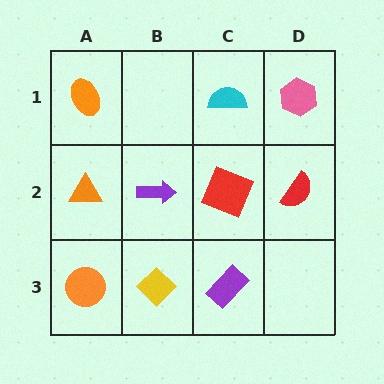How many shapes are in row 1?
3 shapes.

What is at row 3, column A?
An orange circle.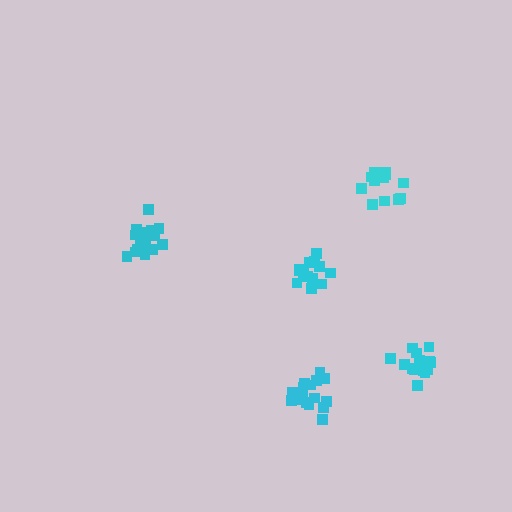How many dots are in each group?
Group 1: 17 dots, Group 2: 16 dots, Group 3: 13 dots, Group 4: 14 dots, Group 5: 12 dots (72 total).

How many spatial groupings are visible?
There are 5 spatial groupings.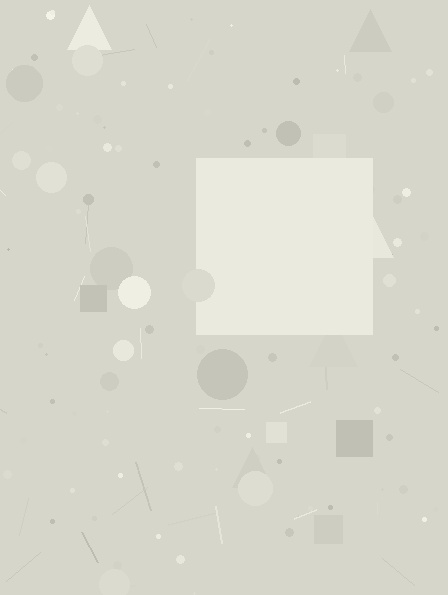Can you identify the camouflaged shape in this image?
The camouflaged shape is a square.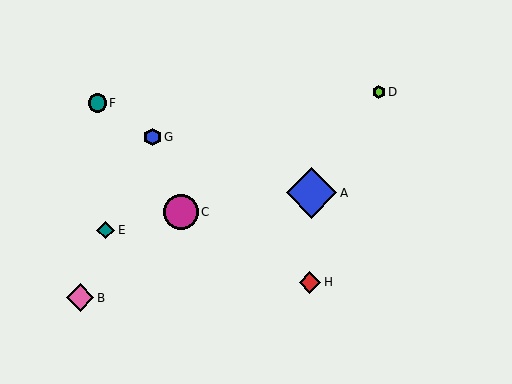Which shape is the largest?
The blue diamond (labeled A) is the largest.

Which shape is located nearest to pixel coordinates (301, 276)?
The red diamond (labeled H) at (310, 282) is nearest to that location.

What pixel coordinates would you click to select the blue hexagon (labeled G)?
Click at (152, 137) to select the blue hexagon G.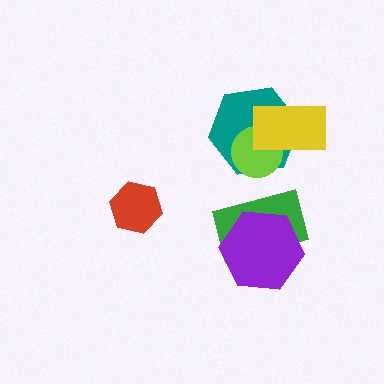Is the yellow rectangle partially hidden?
No, no other shape covers it.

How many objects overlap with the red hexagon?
0 objects overlap with the red hexagon.